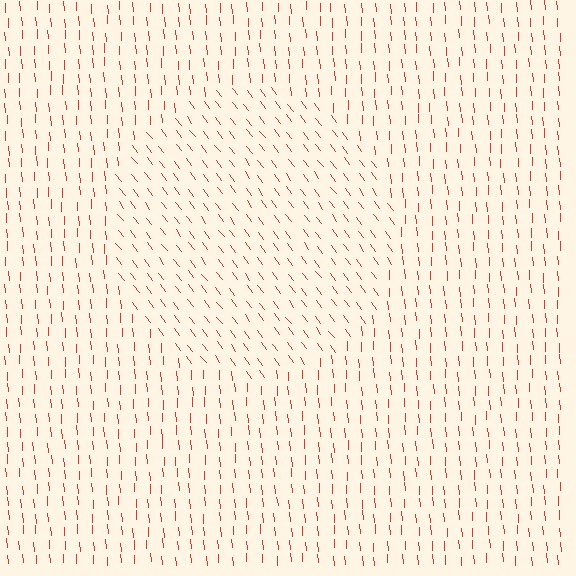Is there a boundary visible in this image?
Yes, there is a texture boundary formed by a change in line orientation.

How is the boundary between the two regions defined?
The boundary is defined purely by a change in line orientation (approximately 33 degrees difference). All lines are the same color and thickness.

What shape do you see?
I see a circle.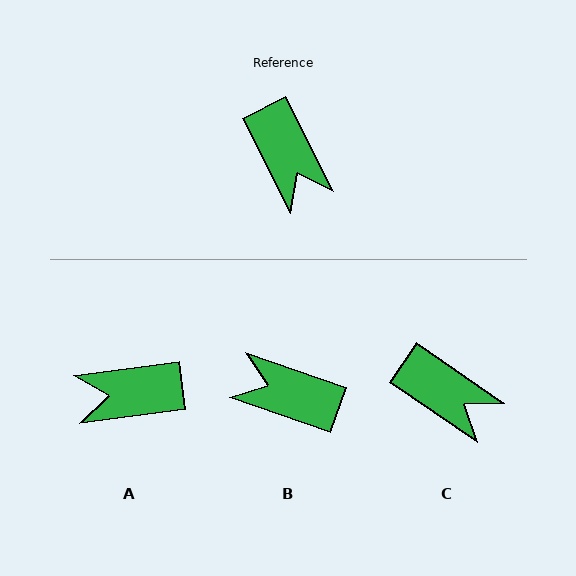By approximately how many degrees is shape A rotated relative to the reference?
Approximately 109 degrees clockwise.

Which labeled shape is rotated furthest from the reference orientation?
B, about 136 degrees away.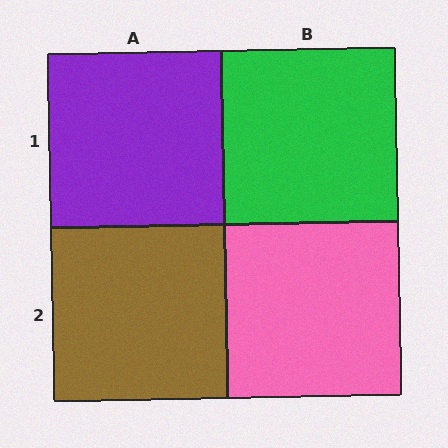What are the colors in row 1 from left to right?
Purple, green.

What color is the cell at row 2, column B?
Pink.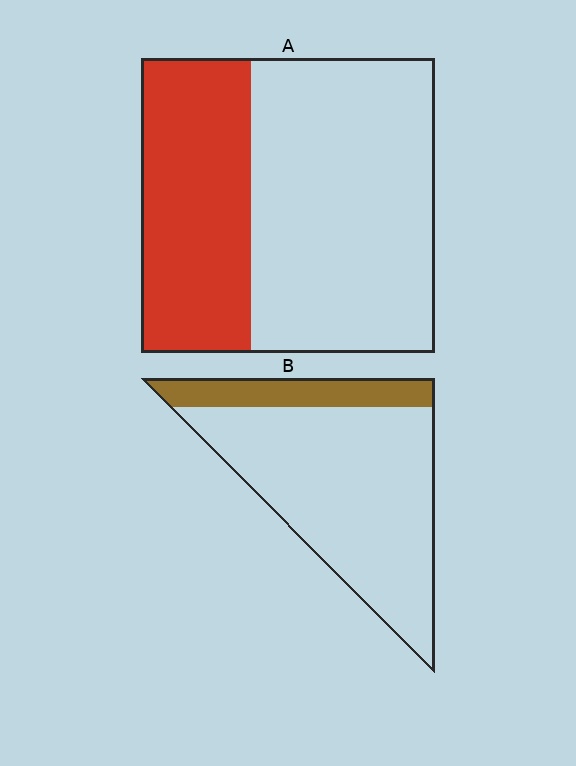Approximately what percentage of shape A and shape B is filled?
A is approximately 35% and B is approximately 20%.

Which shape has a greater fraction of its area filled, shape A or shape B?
Shape A.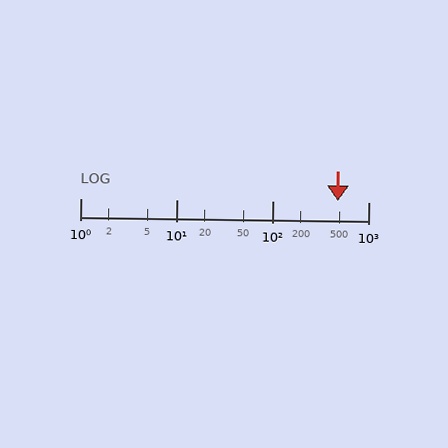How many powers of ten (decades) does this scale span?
The scale spans 3 decades, from 1 to 1000.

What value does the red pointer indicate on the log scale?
The pointer indicates approximately 480.